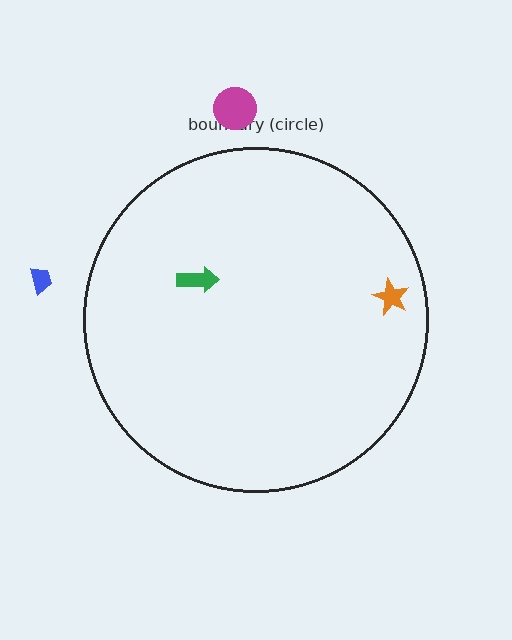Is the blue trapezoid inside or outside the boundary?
Outside.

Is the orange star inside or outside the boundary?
Inside.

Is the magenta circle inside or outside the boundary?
Outside.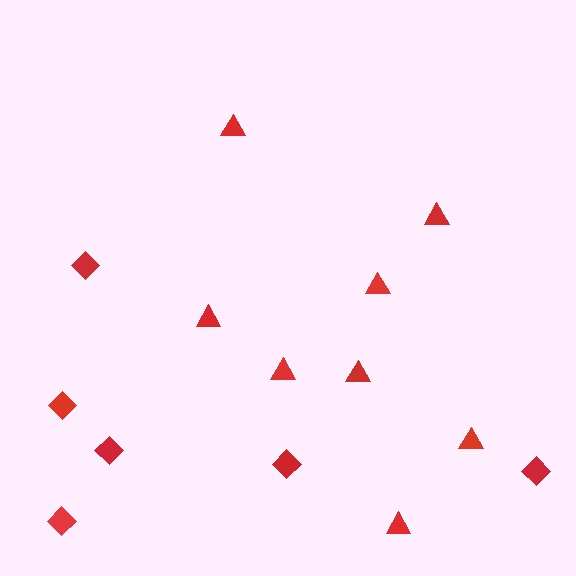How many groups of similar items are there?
There are 2 groups: one group of diamonds (6) and one group of triangles (8).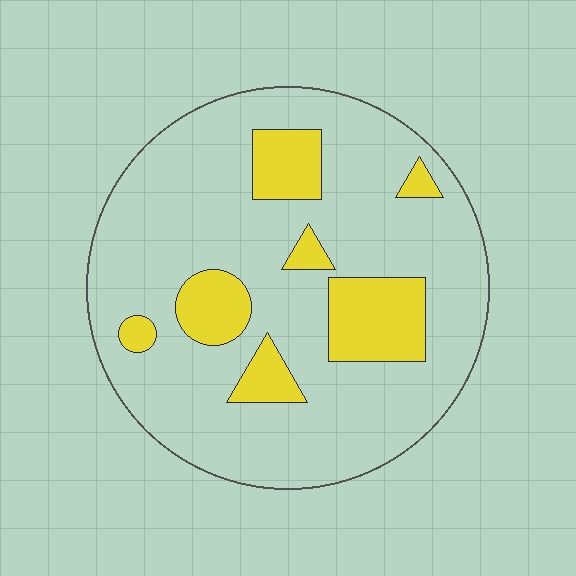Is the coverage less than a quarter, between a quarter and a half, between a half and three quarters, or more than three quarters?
Less than a quarter.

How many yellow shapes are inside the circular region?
7.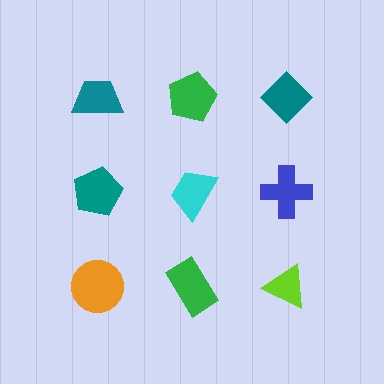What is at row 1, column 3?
A teal diamond.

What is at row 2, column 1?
A teal pentagon.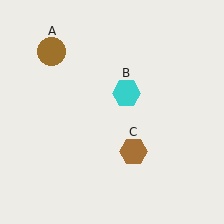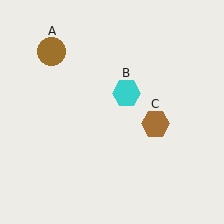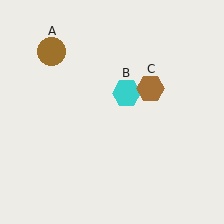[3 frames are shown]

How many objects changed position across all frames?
1 object changed position: brown hexagon (object C).